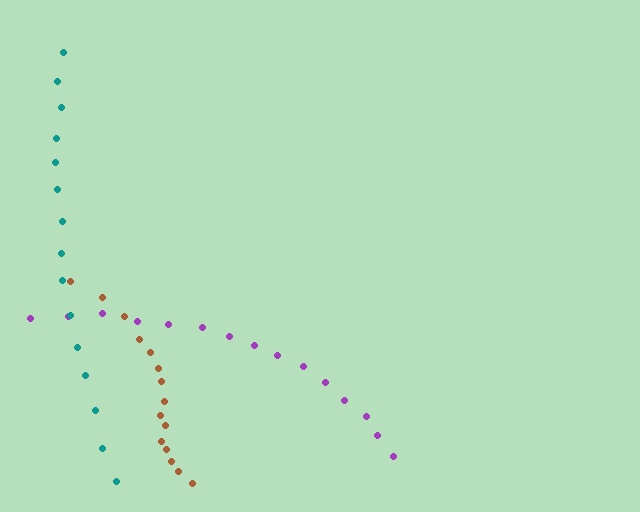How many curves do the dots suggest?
There are 3 distinct paths.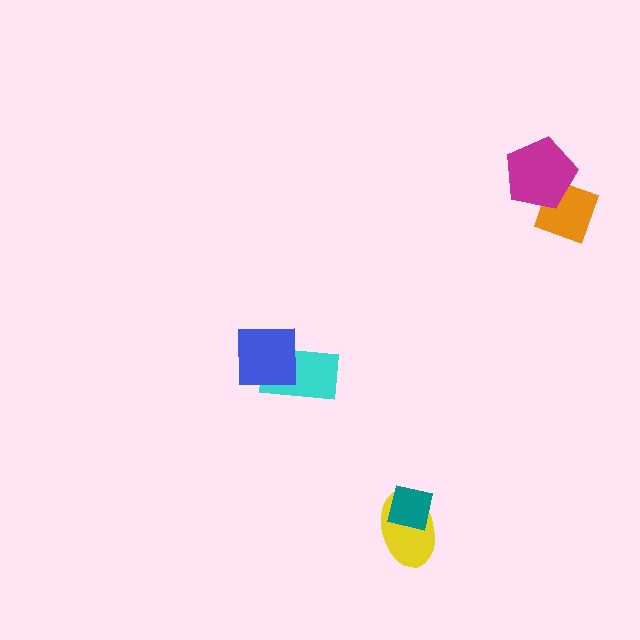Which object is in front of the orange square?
The magenta pentagon is in front of the orange square.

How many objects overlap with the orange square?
1 object overlaps with the orange square.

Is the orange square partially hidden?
Yes, it is partially covered by another shape.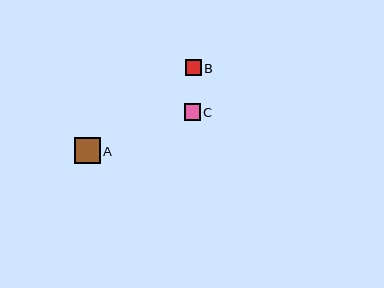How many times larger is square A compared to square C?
Square A is approximately 1.6 times the size of square C.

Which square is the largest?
Square A is the largest with a size of approximately 26 pixels.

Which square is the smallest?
Square B is the smallest with a size of approximately 16 pixels.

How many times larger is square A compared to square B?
Square A is approximately 1.6 times the size of square B.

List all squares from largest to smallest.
From largest to smallest: A, C, B.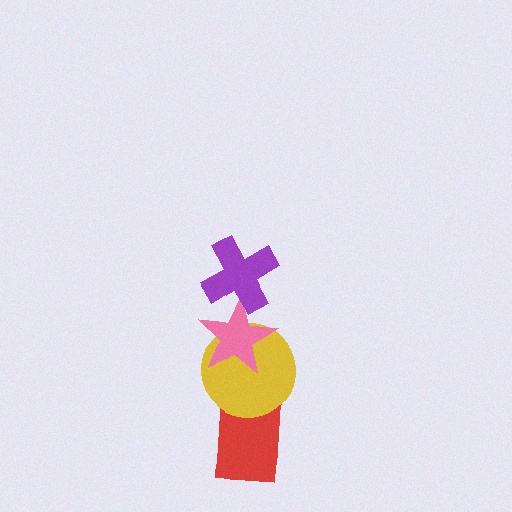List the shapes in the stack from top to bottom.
From top to bottom: the purple cross, the pink star, the yellow circle, the red rectangle.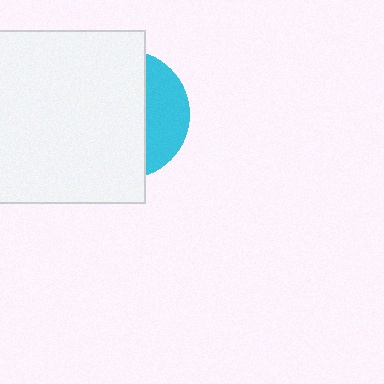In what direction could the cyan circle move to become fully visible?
The cyan circle could move right. That would shift it out from behind the white square entirely.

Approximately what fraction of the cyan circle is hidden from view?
Roughly 70% of the cyan circle is hidden behind the white square.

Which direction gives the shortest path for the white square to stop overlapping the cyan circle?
Moving left gives the shortest separation.